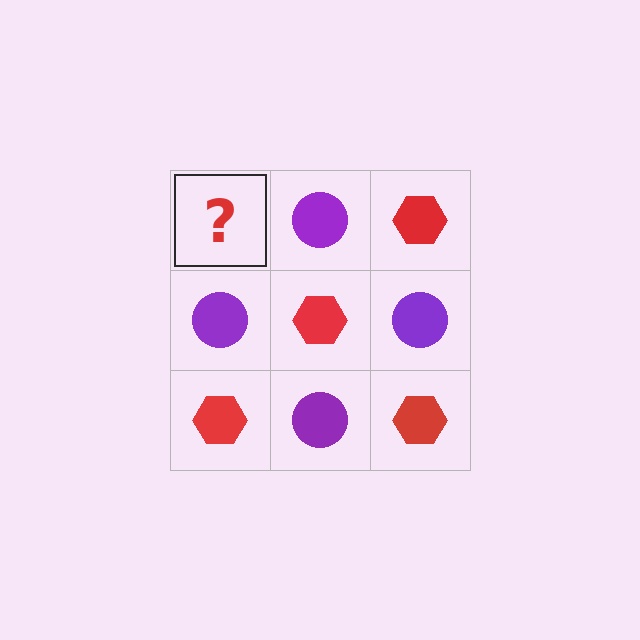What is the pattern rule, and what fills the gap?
The rule is that it alternates red hexagon and purple circle in a checkerboard pattern. The gap should be filled with a red hexagon.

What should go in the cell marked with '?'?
The missing cell should contain a red hexagon.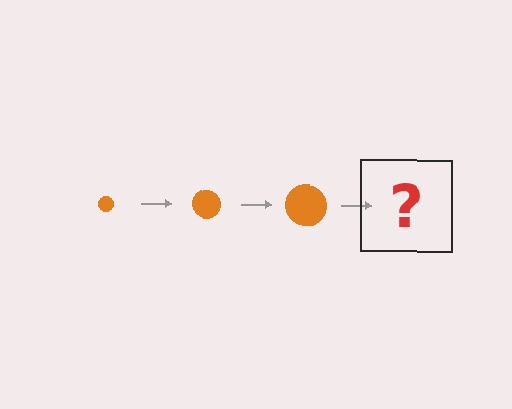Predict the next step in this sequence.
The next step is an orange circle, larger than the previous one.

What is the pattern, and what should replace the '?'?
The pattern is that the circle gets progressively larger each step. The '?' should be an orange circle, larger than the previous one.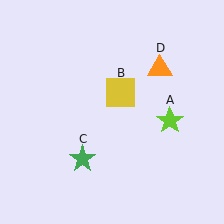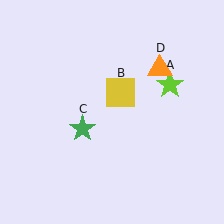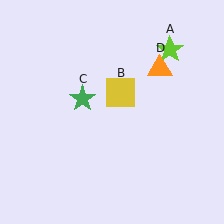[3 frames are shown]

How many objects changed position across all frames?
2 objects changed position: lime star (object A), green star (object C).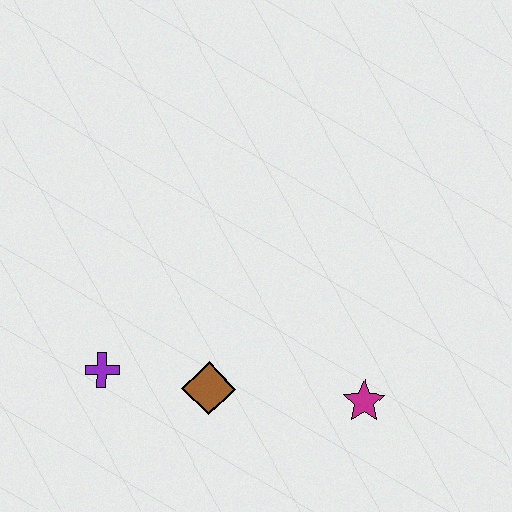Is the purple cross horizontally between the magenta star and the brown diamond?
No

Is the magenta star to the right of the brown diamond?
Yes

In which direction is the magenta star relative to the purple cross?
The magenta star is to the right of the purple cross.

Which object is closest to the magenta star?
The brown diamond is closest to the magenta star.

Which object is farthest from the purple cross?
The magenta star is farthest from the purple cross.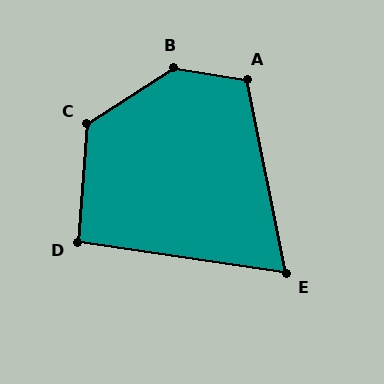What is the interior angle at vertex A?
Approximately 110 degrees (obtuse).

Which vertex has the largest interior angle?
B, at approximately 138 degrees.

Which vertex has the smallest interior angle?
E, at approximately 70 degrees.